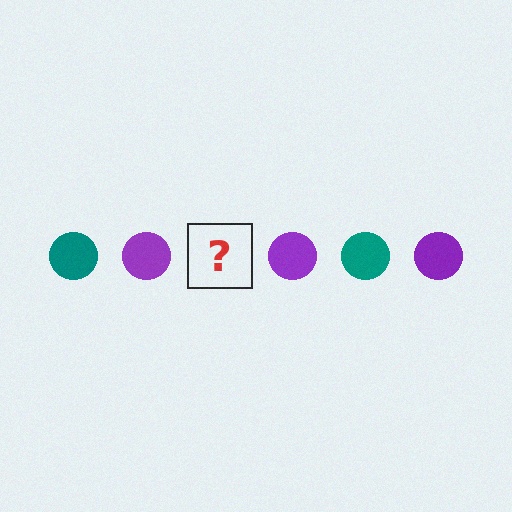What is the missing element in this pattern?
The missing element is a teal circle.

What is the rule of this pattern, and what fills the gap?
The rule is that the pattern cycles through teal, purple circles. The gap should be filled with a teal circle.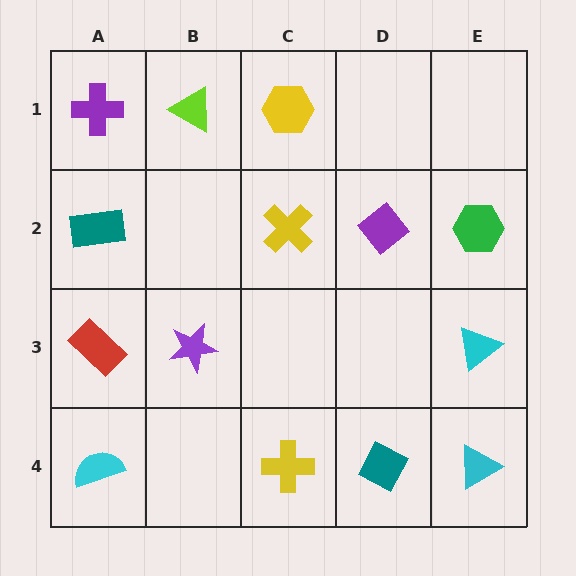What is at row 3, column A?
A red rectangle.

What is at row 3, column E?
A cyan triangle.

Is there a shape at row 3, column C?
No, that cell is empty.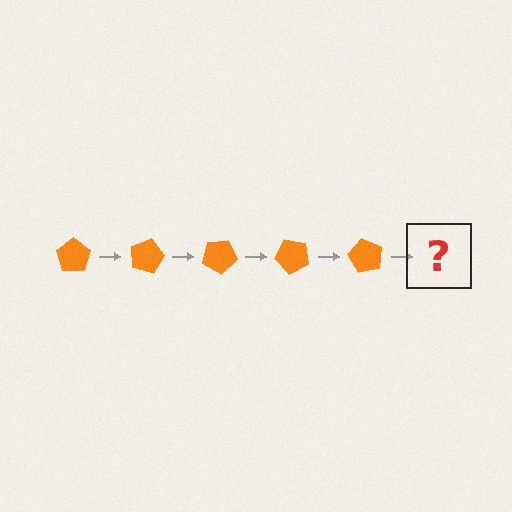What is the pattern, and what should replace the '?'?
The pattern is that the pentagon rotates 15 degrees each step. The '?' should be an orange pentagon rotated 75 degrees.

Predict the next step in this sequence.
The next step is an orange pentagon rotated 75 degrees.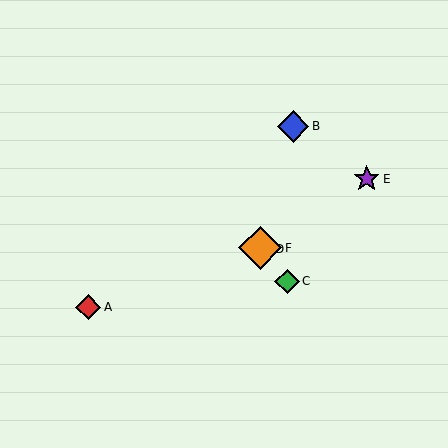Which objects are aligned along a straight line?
Objects C, D, F are aligned along a straight line.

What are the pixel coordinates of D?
Object D is at (261, 249).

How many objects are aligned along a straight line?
3 objects (C, D, F) are aligned along a straight line.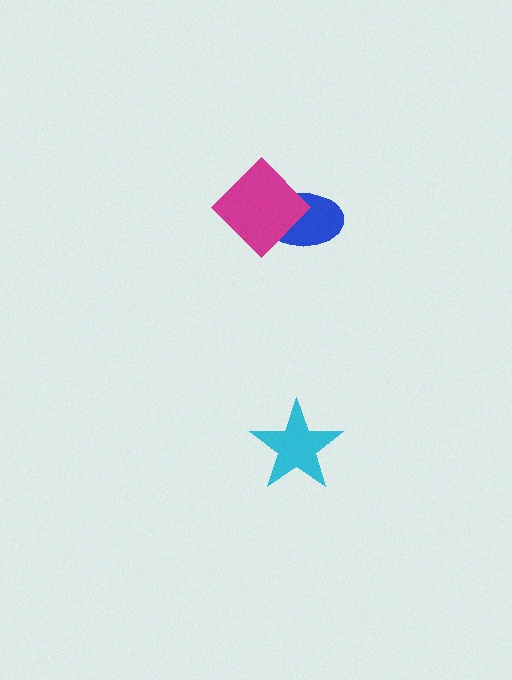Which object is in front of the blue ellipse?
The magenta diamond is in front of the blue ellipse.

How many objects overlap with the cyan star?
0 objects overlap with the cyan star.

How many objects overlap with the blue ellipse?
1 object overlaps with the blue ellipse.